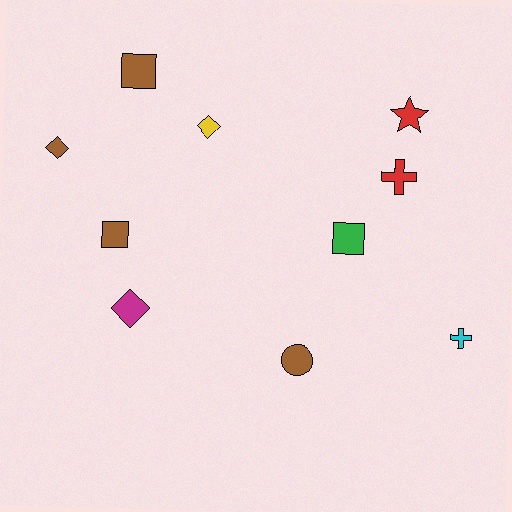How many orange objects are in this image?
There are no orange objects.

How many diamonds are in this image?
There are 3 diamonds.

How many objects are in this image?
There are 10 objects.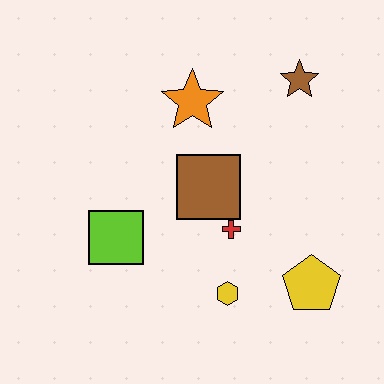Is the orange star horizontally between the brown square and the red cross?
No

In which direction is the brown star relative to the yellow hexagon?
The brown star is above the yellow hexagon.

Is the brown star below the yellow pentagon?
No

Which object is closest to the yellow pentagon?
The yellow hexagon is closest to the yellow pentagon.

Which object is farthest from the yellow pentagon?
The orange star is farthest from the yellow pentagon.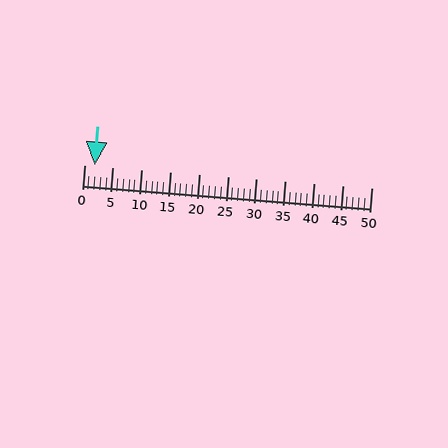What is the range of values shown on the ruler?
The ruler shows values from 0 to 50.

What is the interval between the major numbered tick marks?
The major tick marks are spaced 5 units apart.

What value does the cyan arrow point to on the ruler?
The cyan arrow points to approximately 2.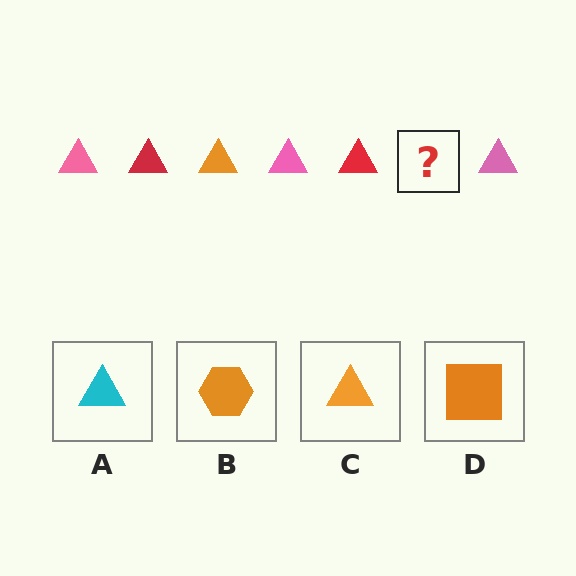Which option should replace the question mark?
Option C.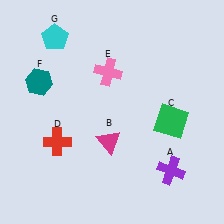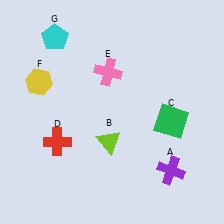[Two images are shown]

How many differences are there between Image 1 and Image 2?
There are 2 differences between the two images.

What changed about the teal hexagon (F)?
In Image 1, F is teal. In Image 2, it changed to yellow.